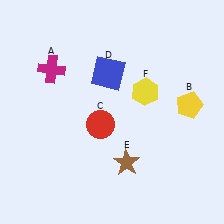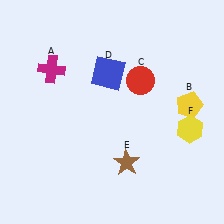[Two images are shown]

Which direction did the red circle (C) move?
The red circle (C) moved up.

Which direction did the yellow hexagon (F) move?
The yellow hexagon (F) moved right.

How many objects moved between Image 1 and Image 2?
2 objects moved between the two images.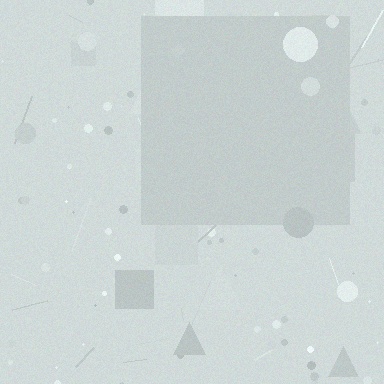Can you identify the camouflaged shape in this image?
The camouflaged shape is a square.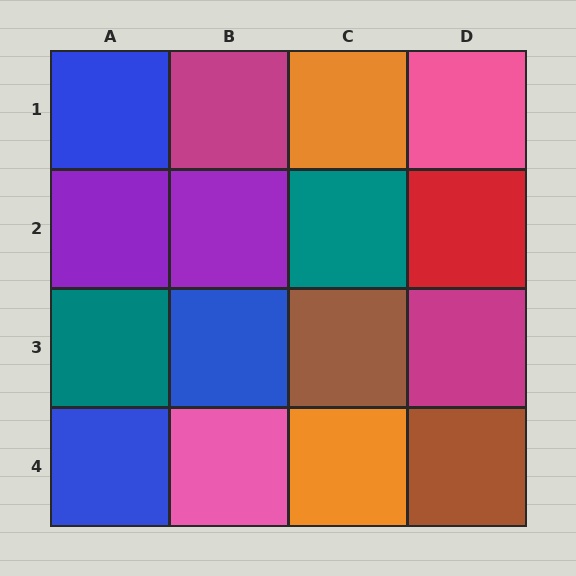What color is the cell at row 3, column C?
Brown.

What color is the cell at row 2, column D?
Red.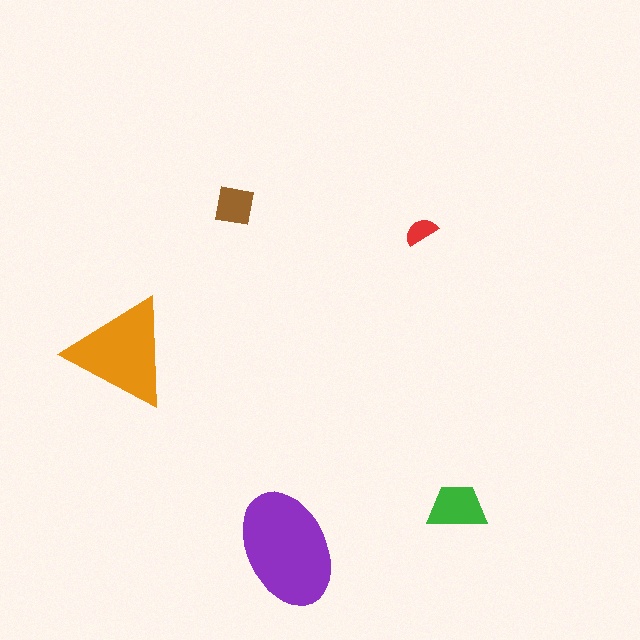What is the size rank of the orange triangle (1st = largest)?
2nd.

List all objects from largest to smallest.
The purple ellipse, the orange triangle, the green trapezoid, the brown square, the red semicircle.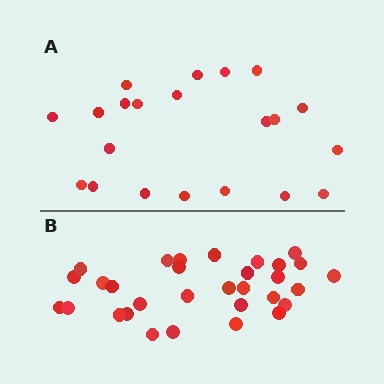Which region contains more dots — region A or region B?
Region B (the bottom region) has more dots.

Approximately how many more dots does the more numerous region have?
Region B has roughly 10 or so more dots than region A.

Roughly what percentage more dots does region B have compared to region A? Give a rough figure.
About 50% more.